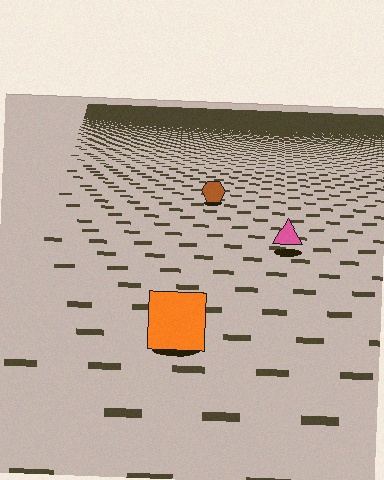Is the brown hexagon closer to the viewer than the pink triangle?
No. The pink triangle is closer — you can tell from the texture gradient: the ground texture is coarser near it.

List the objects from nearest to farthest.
From nearest to farthest: the orange square, the pink triangle, the brown hexagon.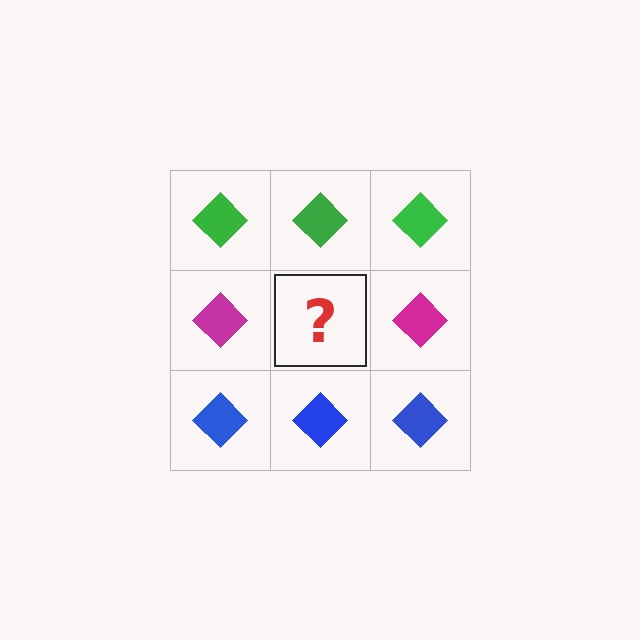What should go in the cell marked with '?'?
The missing cell should contain a magenta diamond.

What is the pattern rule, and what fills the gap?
The rule is that each row has a consistent color. The gap should be filled with a magenta diamond.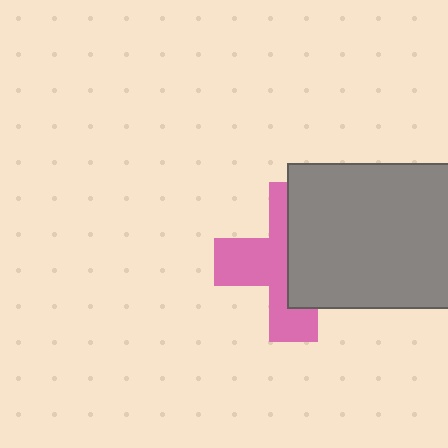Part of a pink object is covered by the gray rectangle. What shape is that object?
It is a cross.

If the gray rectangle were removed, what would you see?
You would see the complete pink cross.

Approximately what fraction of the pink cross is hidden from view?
Roughly 50% of the pink cross is hidden behind the gray rectangle.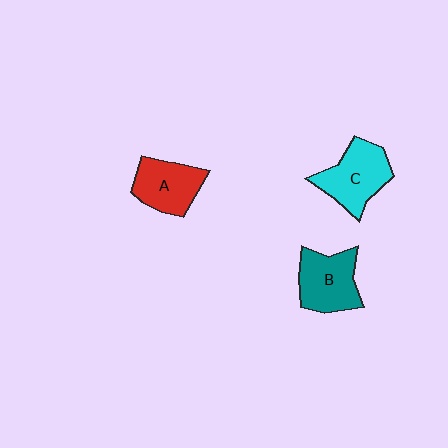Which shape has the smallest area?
Shape A (red).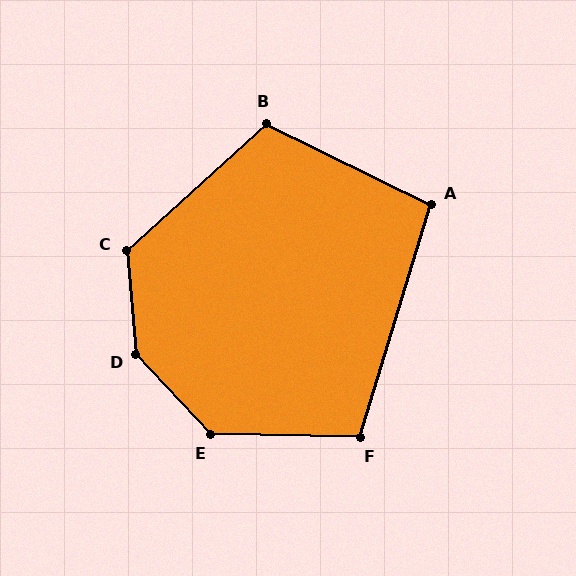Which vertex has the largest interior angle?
D, at approximately 142 degrees.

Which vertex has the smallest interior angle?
A, at approximately 99 degrees.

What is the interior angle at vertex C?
Approximately 127 degrees (obtuse).